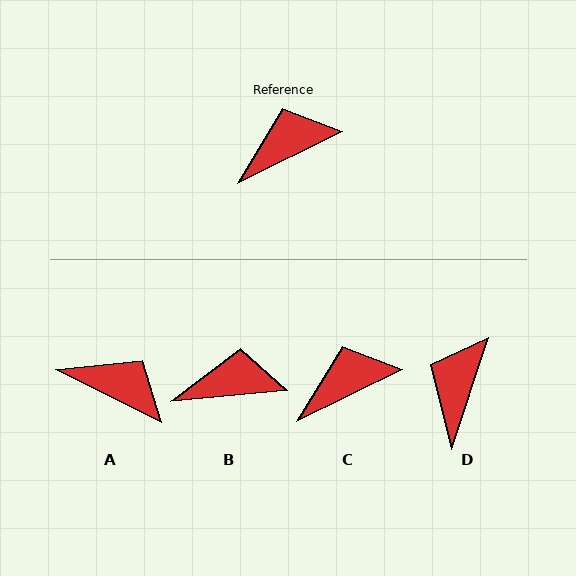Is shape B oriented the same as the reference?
No, it is off by about 22 degrees.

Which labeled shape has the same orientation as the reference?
C.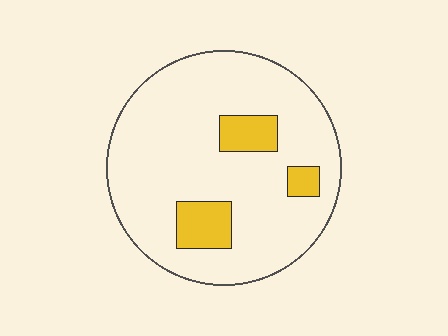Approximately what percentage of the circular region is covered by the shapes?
Approximately 15%.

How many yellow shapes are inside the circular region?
3.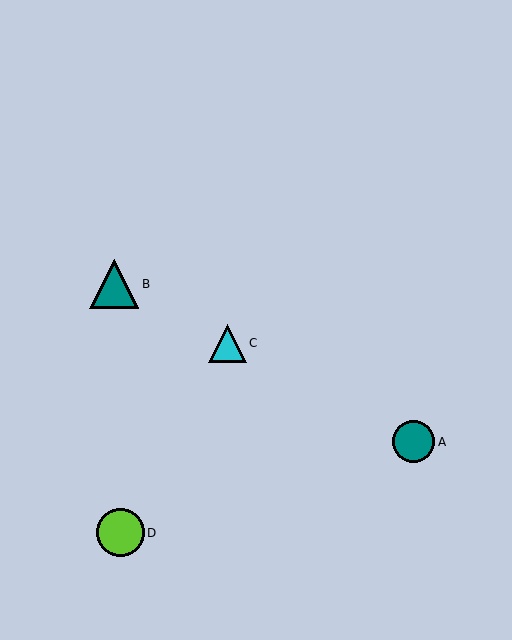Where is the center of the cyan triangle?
The center of the cyan triangle is at (227, 343).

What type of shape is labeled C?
Shape C is a cyan triangle.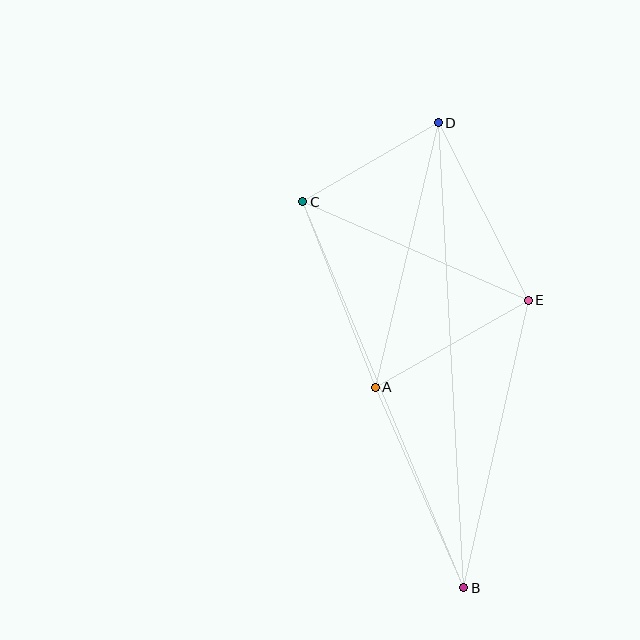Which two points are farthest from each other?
Points B and D are farthest from each other.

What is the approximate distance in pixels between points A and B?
The distance between A and B is approximately 219 pixels.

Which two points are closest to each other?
Points C and D are closest to each other.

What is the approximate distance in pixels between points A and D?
The distance between A and D is approximately 272 pixels.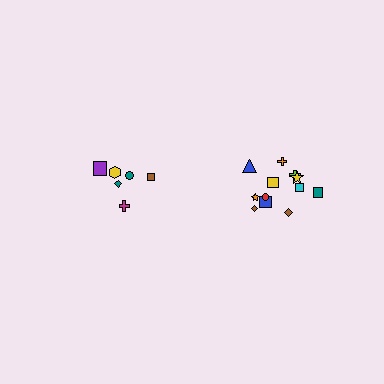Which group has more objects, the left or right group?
The right group.